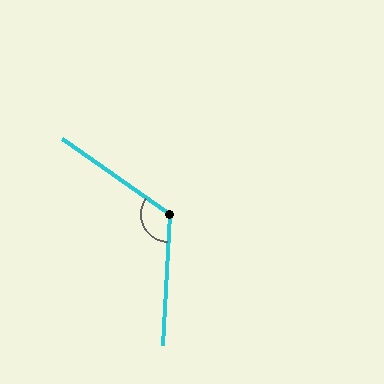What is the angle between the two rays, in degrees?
Approximately 122 degrees.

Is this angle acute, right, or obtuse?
It is obtuse.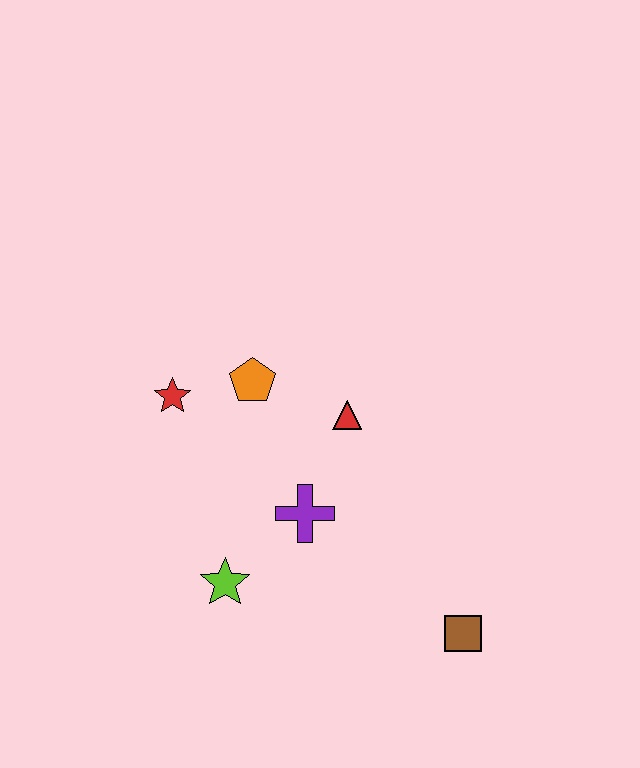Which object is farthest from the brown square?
The red star is farthest from the brown square.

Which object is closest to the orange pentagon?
The red star is closest to the orange pentagon.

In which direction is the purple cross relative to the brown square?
The purple cross is to the left of the brown square.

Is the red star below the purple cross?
No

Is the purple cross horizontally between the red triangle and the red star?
Yes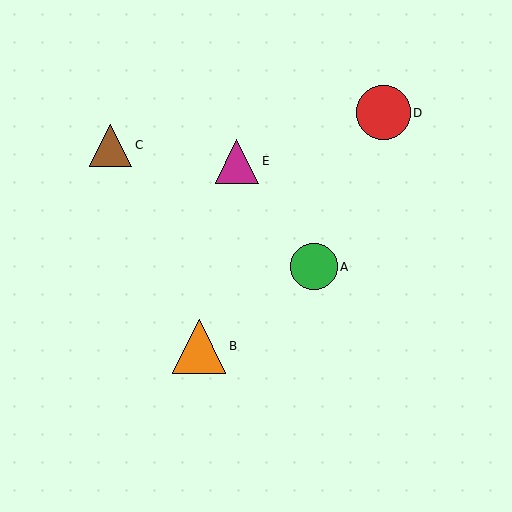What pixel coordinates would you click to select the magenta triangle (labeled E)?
Click at (237, 161) to select the magenta triangle E.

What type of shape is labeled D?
Shape D is a red circle.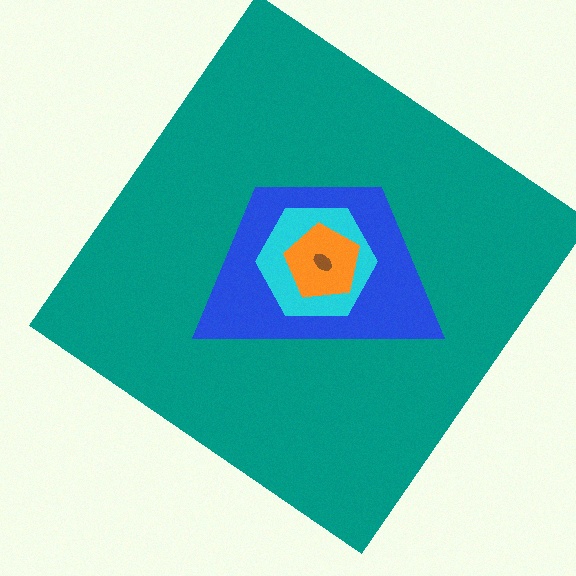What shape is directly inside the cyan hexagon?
The orange pentagon.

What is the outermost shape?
The teal diamond.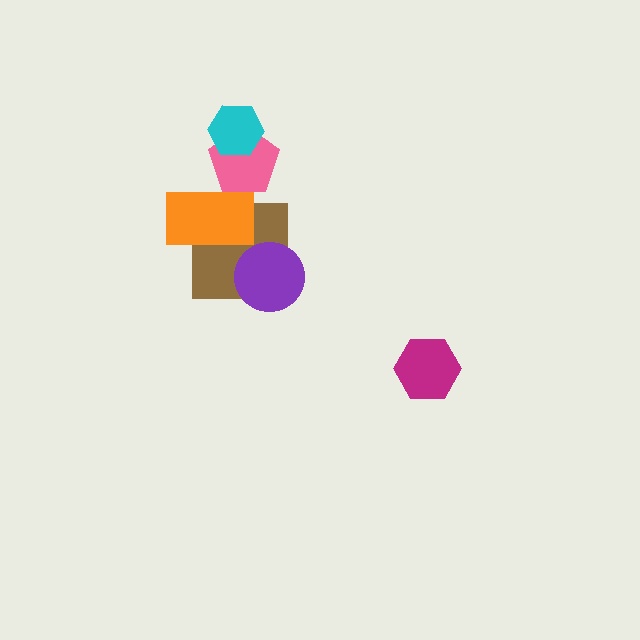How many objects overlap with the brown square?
2 objects overlap with the brown square.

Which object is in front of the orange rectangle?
The pink pentagon is in front of the orange rectangle.